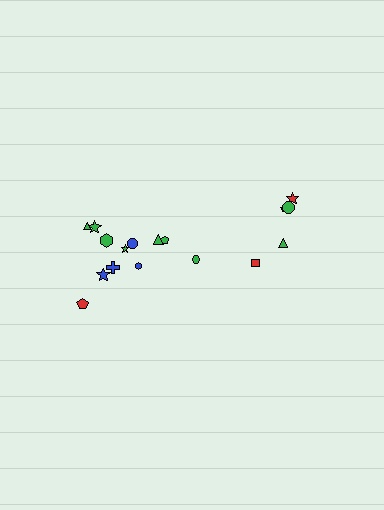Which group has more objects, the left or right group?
The left group.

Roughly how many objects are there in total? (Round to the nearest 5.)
Roughly 15 objects in total.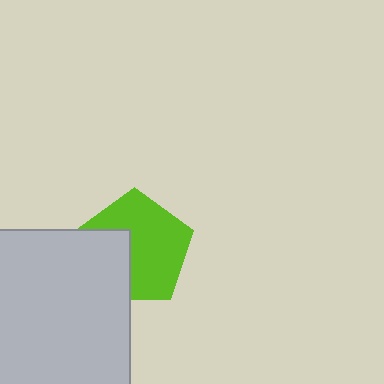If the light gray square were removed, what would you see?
You would see the complete lime pentagon.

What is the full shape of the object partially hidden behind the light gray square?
The partially hidden object is a lime pentagon.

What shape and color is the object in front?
The object in front is a light gray square.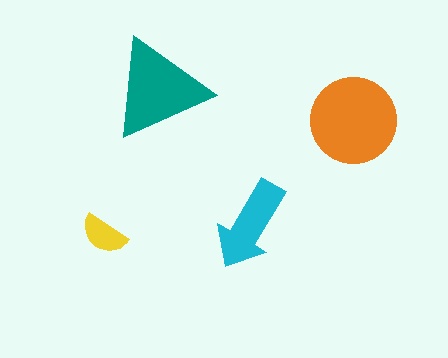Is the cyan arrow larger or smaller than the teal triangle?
Smaller.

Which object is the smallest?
The yellow semicircle.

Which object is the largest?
The orange circle.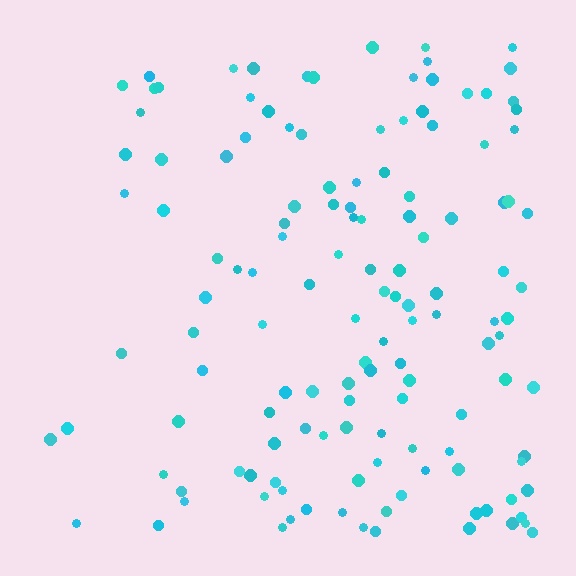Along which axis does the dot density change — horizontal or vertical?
Horizontal.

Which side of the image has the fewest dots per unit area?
The left.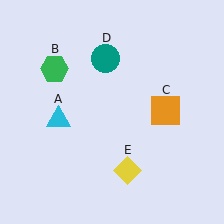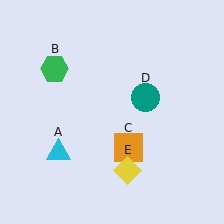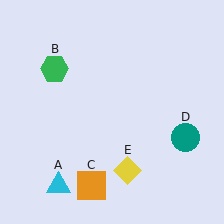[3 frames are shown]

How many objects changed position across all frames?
3 objects changed position: cyan triangle (object A), orange square (object C), teal circle (object D).